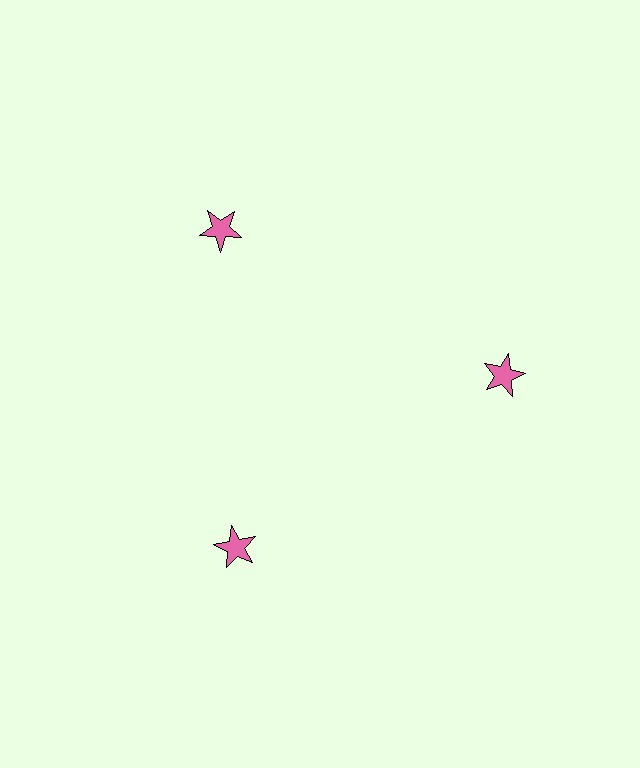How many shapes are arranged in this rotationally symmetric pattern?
There are 3 shapes, arranged in 3 groups of 1.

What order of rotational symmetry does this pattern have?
This pattern has 3-fold rotational symmetry.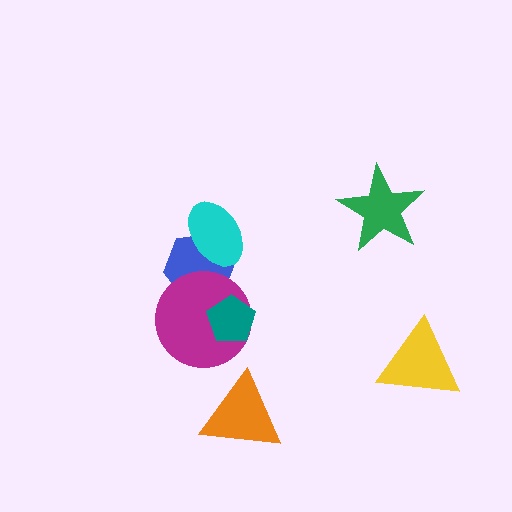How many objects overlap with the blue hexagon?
2 objects overlap with the blue hexagon.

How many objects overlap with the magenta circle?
2 objects overlap with the magenta circle.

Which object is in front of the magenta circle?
The teal pentagon is in front of the magenta circle.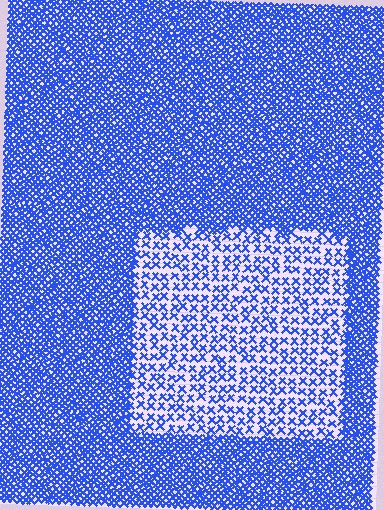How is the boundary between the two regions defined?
The boundary is defined by a change in element density (approximately 2.7x ratio). All elements are the same color, size, and shape.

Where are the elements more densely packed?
The elements are more densely packed outside the rectangle boundary.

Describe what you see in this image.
The image contains small blue elements arranged at two different densities. A rectangle-shaped region is visible where the elements are less densely packed than the surrounding area.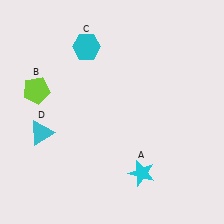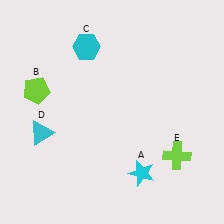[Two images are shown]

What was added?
A lime cross (E) was added in Image 2.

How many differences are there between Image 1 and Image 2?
There is 1 difference between the two images.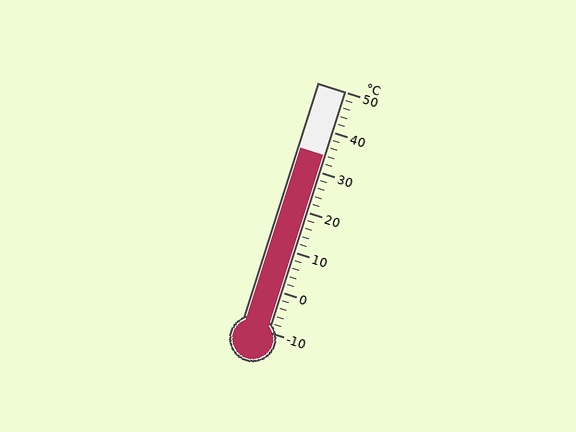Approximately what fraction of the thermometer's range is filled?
The thermometer is filled to approximately 75% of its range.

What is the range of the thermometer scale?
The thermometer scale ranges from -10°C to 50°C.